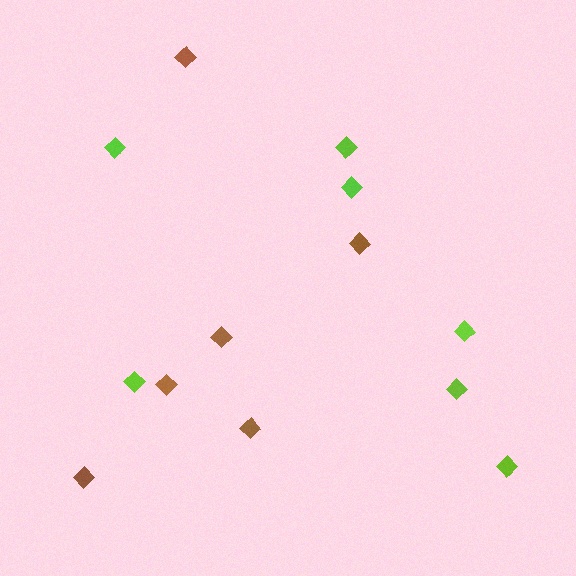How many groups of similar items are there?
There are 2 groups: one group of brown diamonds (6) and one group of lime diamonds (7).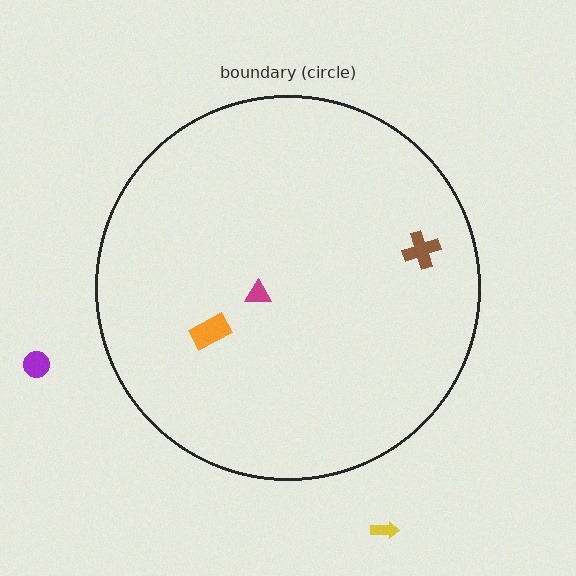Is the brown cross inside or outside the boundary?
Inside.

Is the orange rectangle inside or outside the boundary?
Inside.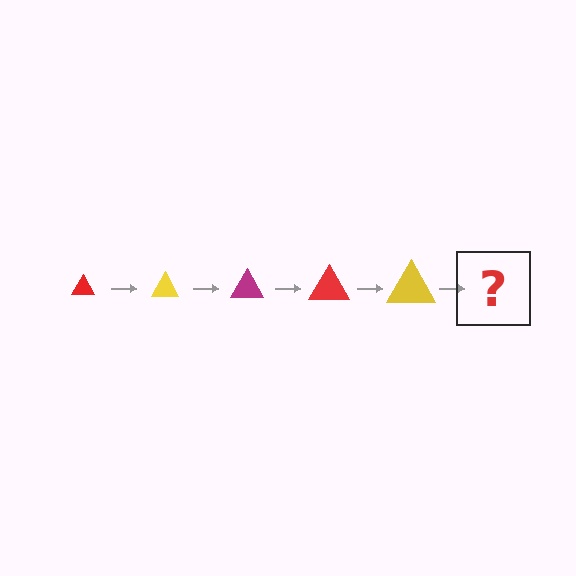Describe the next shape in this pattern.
It should be a magenta triangle, larger than the previous one.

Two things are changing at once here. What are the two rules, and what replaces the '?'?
The two rules are that the triangle grows larger each step and the color cycles through red, yellow, and magenta. The '?' should be a magenta triangle, larger than the previous one.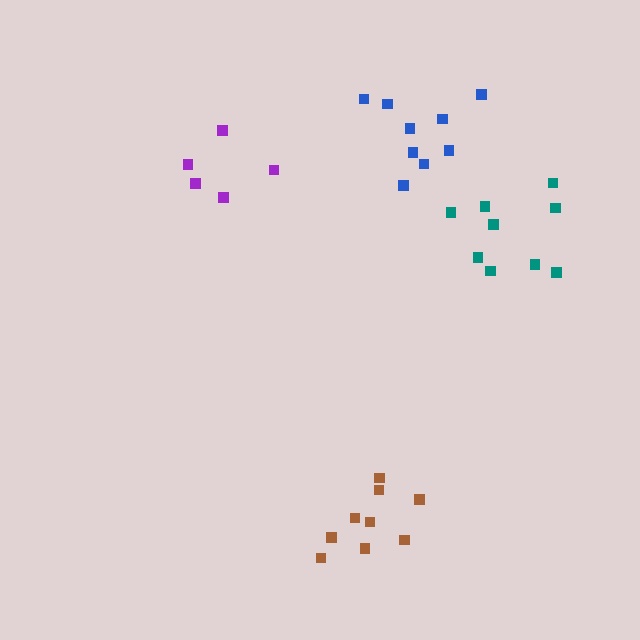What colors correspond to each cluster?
The clusters are colored: blue, purple, teal, brown.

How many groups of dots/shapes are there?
There are 4 groups.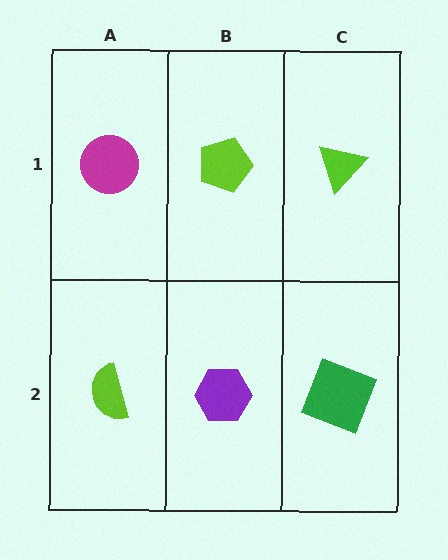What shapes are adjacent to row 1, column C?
A green square (row 2, column C), a lime pentagon (row 1, column B).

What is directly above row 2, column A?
A magenta circle.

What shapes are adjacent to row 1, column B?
A purple hexagon (row 2, column B), a magenta circle (row 1, column A), a lime triangle (row 1, column C).